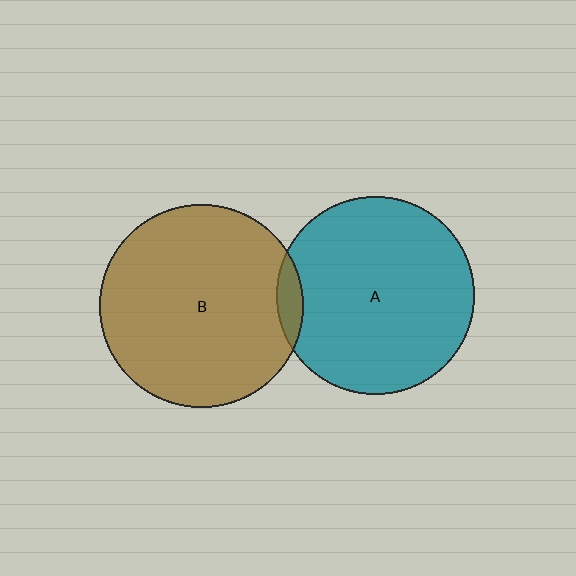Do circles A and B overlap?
Yes.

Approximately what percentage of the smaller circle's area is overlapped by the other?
Approximately 5%.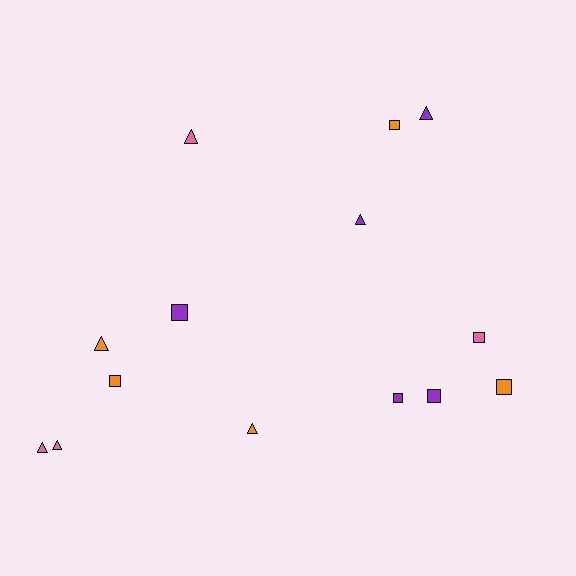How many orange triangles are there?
There are 2 orange triangles.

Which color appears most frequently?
Orange, with 5 objects.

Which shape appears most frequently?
Square, with 7 objects.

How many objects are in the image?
There are 14 objects.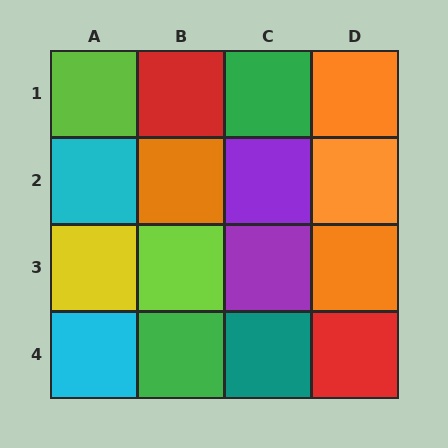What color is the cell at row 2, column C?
Purple.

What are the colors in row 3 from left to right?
Yellow, lime, purple, orange.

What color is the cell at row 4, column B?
Green.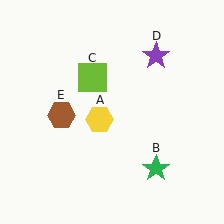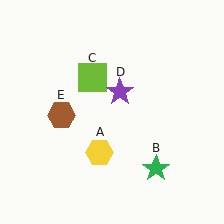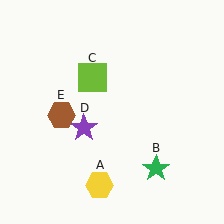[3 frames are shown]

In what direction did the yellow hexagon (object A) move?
The yellow hexagon (object A) moved down.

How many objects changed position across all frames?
2 objects changed position: yellow hexagon (object A), purple star (object D).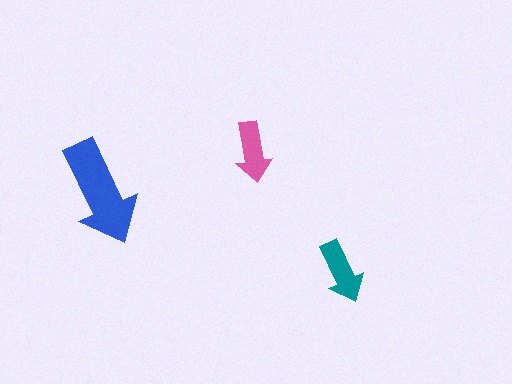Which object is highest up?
The pink arrow is topmost.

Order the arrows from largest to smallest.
the blue one, the teal one, the pink one.